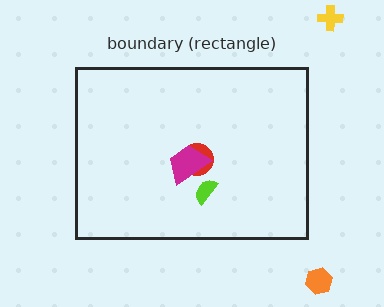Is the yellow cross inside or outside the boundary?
Outside.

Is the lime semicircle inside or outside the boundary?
Inside.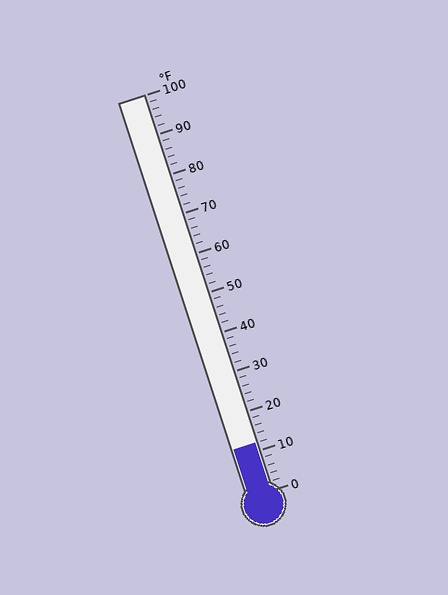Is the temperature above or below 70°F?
The temperature is below 70°F.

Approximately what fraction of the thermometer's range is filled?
The thermometer is filled to approximately 10% of its range.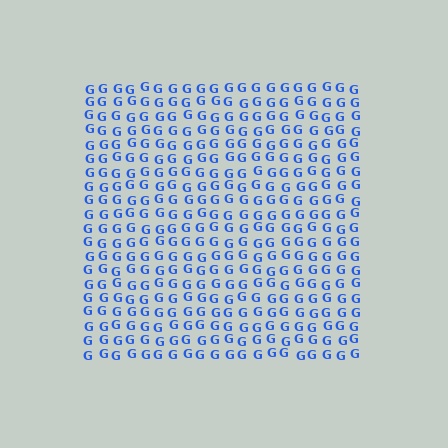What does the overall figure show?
The overall figure shows a square.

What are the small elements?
The small elements are letter G's.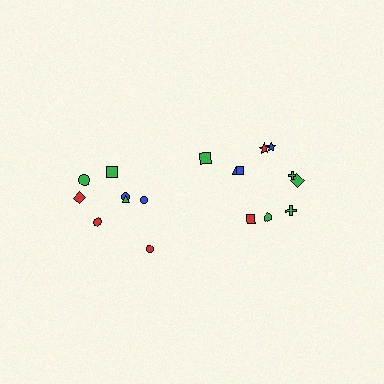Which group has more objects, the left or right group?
The right group.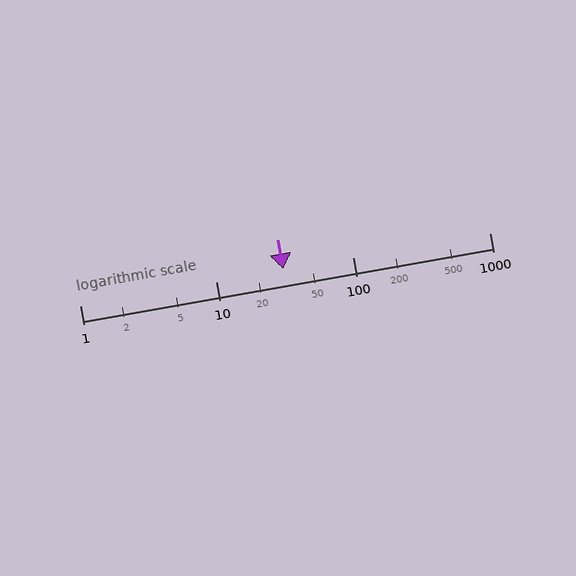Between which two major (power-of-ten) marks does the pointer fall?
The pointer is between 10 and 100.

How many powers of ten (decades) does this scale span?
The scale spans 3 decades, from 1 to 1000.